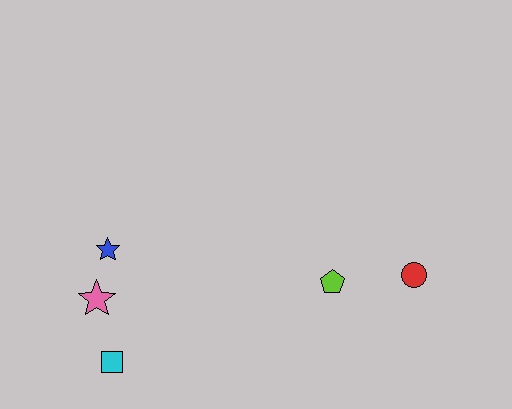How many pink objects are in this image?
There is 1 pink object.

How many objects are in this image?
There are 5 objects.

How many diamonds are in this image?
There are no diamonds.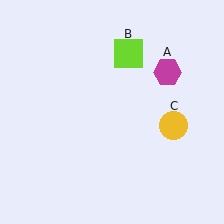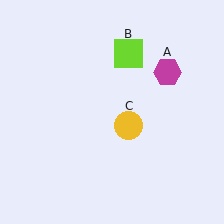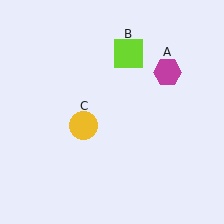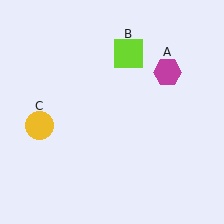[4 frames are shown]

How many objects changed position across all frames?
1 object changed position: yellow circle (object C).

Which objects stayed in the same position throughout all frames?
Magenta hexagon (object A) and lime square (object B) remained stationary.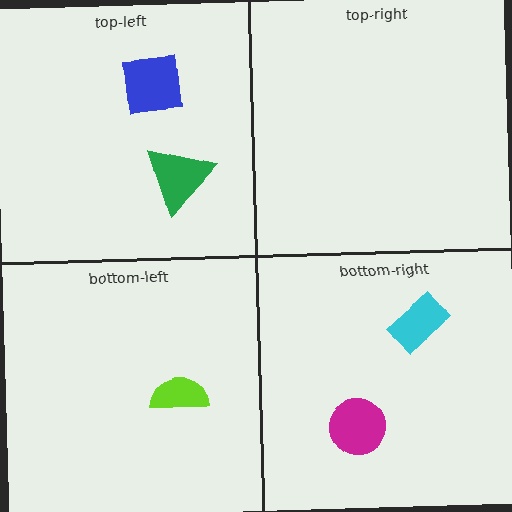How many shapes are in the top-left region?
2.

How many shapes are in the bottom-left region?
1.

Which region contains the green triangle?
The top-left region.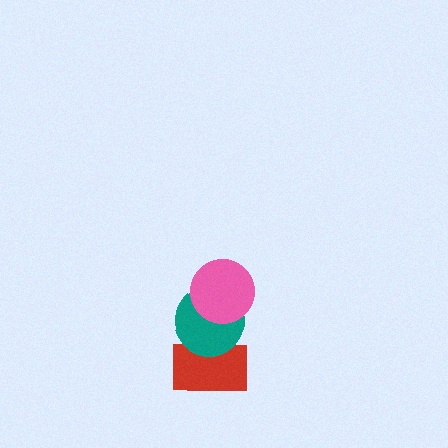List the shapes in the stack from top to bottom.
From top to bottom: the pink circle, the teal circle, the red rectangle.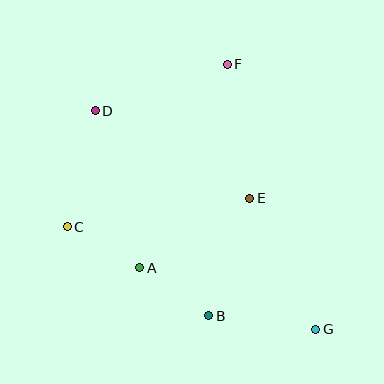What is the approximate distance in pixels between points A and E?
The distance between A and E is approximately 130 pixels.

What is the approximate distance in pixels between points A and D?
The distance between A and D is approximately 163 pixels.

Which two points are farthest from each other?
Points D and G are farthest from each other.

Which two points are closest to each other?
Points A and C are closest to each other.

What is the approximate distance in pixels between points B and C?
The distance between B and C is approximately 167 pixels.